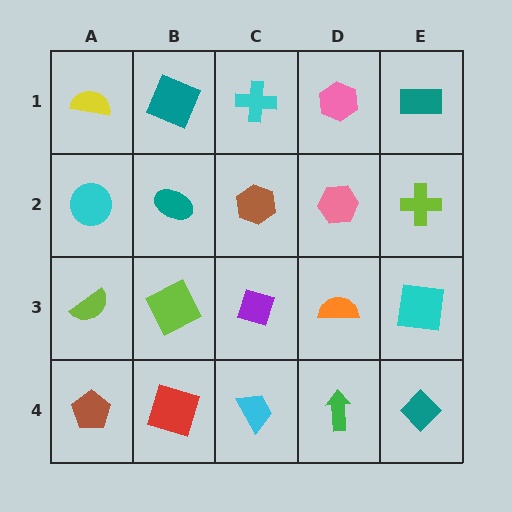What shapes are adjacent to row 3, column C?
A brown hexagon (row 2, column C), a cyan trapezoid (row 4, column C), a lime square (row 3, column B), an orange semicircle (row 3, column D).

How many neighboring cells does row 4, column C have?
3.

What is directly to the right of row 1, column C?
A pink hexagon.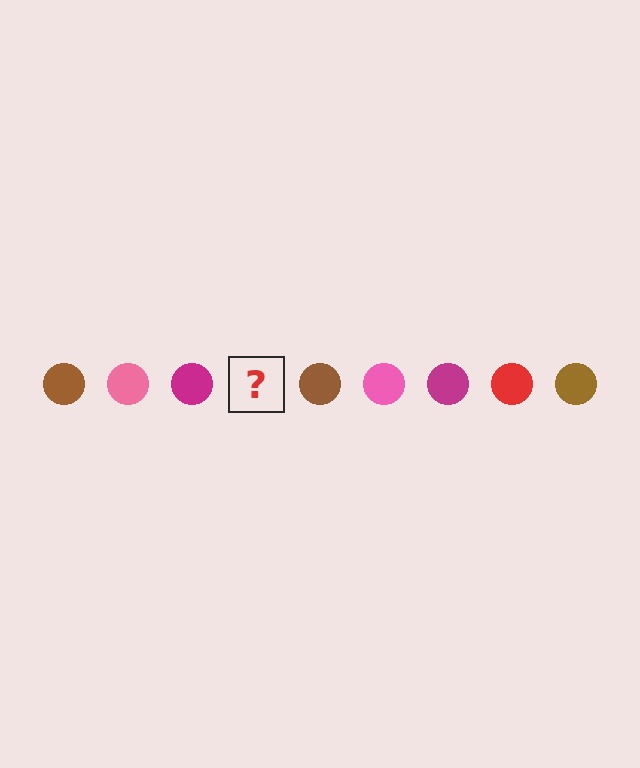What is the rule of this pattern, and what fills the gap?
The rule is that the pattern cycles through brown, pink, magenta, red circles. The gap should be filled with a red circle.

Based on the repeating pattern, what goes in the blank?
The blank should be a red circle.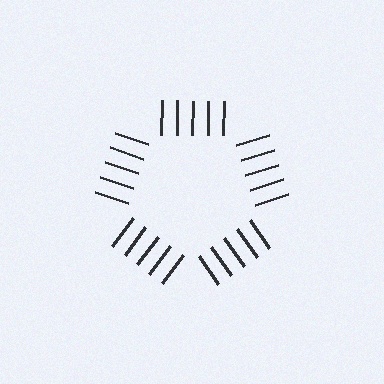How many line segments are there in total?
25 — 5 along each of the 5 edges.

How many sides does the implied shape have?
5 sides — the line-ends trace a pentagon.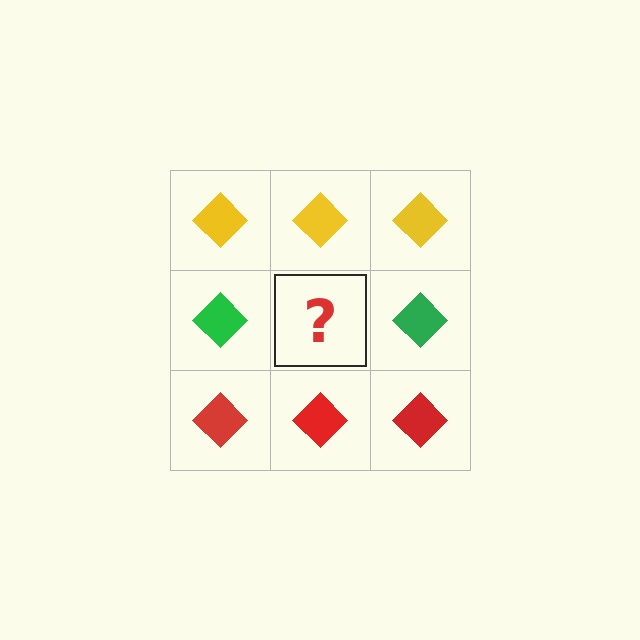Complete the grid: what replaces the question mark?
The question mark should be replaced with a green diamond.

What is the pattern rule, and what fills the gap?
The rule is that each row has a consistent color. The gap should be filled with a green diamond.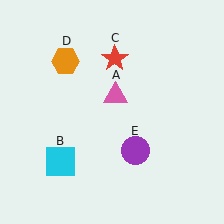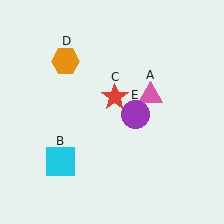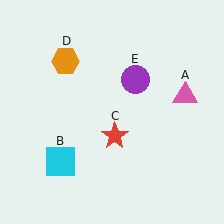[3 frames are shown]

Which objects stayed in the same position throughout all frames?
Cyan square (object B) and orange hexagon (object D) remained stationary.